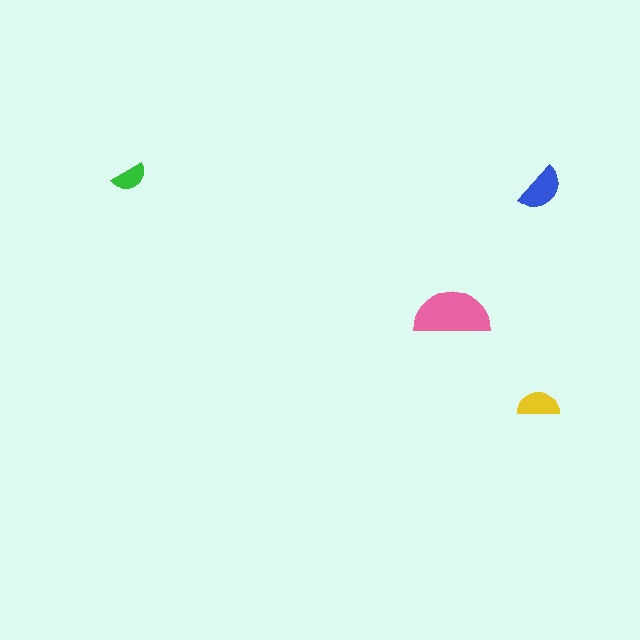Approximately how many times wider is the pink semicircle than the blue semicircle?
About 1.5 times wider.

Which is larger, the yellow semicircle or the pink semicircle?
The pink one.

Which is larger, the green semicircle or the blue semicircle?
The blue one.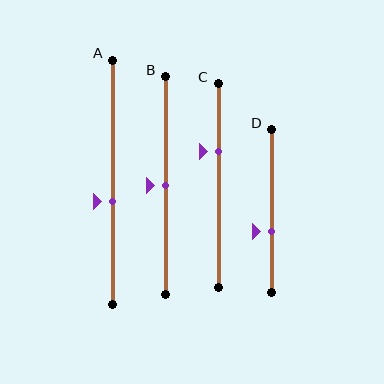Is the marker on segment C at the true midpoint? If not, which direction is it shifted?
No, the marker on segment C is shifted upward by about 17% of the segment length.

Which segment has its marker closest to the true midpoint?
Segment B has its marker closest to the true midpoint.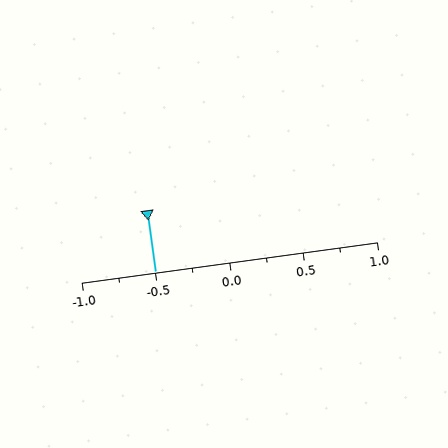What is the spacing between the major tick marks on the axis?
The major ticks are spaced 0.5 apart.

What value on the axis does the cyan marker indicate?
The marker indicates approximately -0.5.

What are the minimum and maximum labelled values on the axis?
The axis runs from -1.0 to 1.0.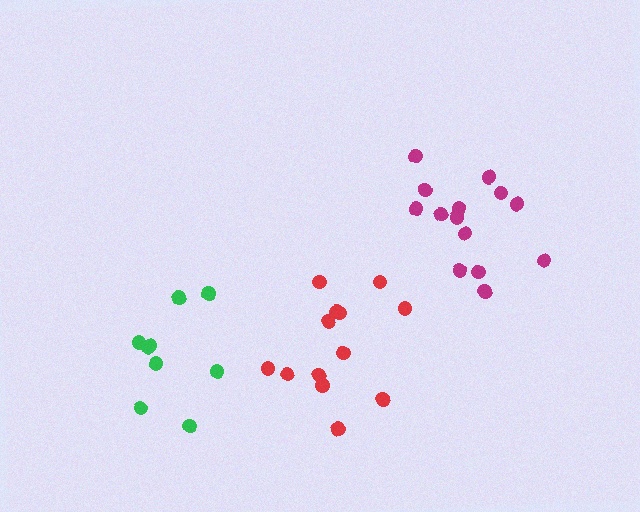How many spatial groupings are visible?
There are 3 spatial groupings.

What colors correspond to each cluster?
The clusters are colored: red, green, magenta.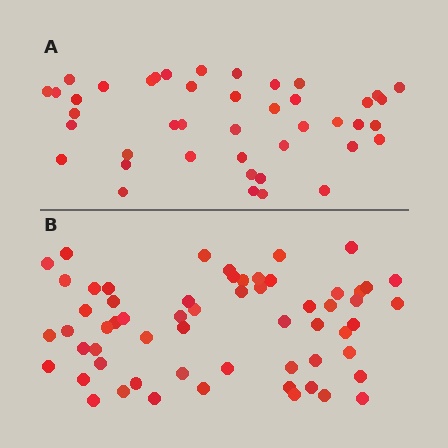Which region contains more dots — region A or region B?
Region B (the bottom region) has more dots.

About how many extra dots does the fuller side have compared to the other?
Region B has approximately 15 more dots than region A.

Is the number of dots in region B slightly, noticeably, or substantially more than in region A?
Region B has noticeably more, but not dramatically so. The ratio is roughly 1.4 to 1.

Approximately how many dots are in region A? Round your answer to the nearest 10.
About 40 dots. (The exact count is 43, which rounds to 40.)